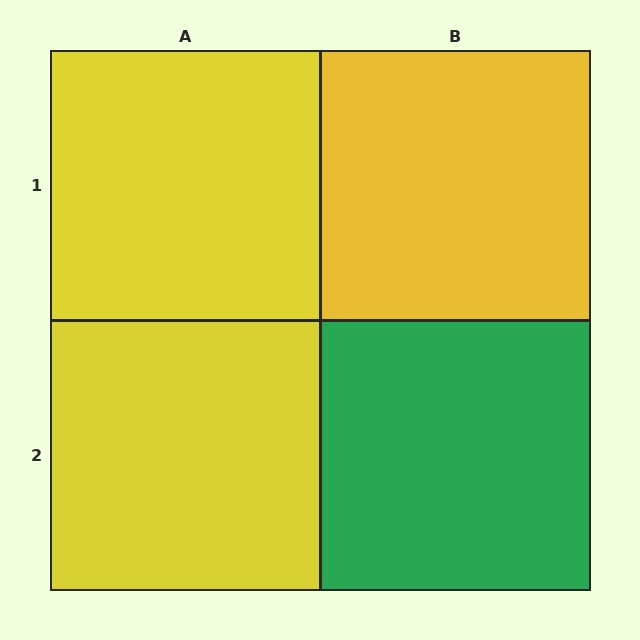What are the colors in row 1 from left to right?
Yellow, yellow.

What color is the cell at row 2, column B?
Green.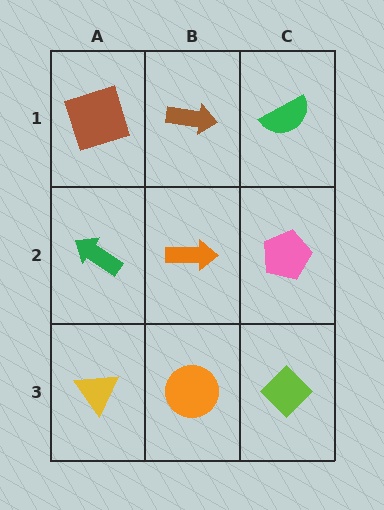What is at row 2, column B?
An orange arrow.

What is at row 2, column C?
A pink pentagon.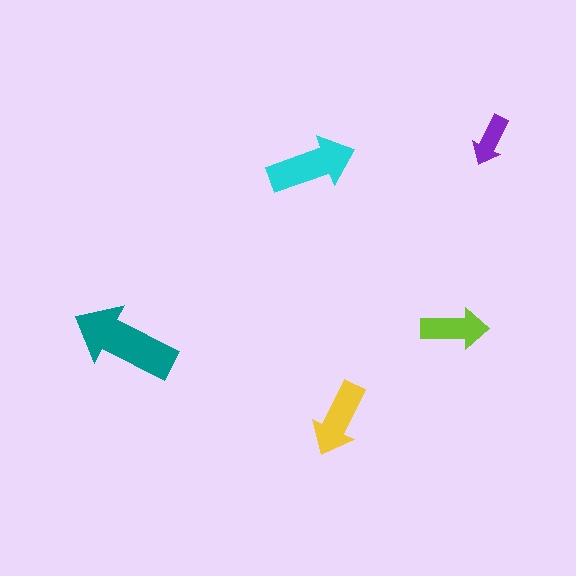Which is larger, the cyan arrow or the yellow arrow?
The cyan one.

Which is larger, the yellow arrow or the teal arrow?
The teal one.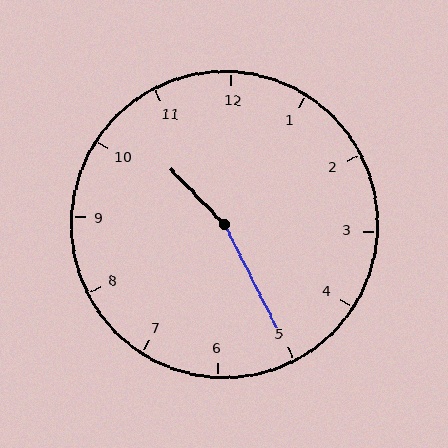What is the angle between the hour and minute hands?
Approximately 162 degrees.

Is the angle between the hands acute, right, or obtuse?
It is obtuse.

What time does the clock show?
10:25.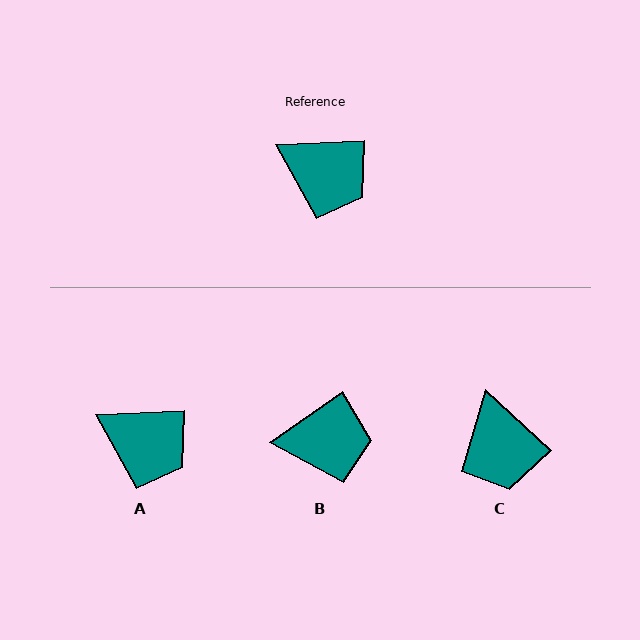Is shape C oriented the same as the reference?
No, it is off by about 45 degrees.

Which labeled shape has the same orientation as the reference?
A.